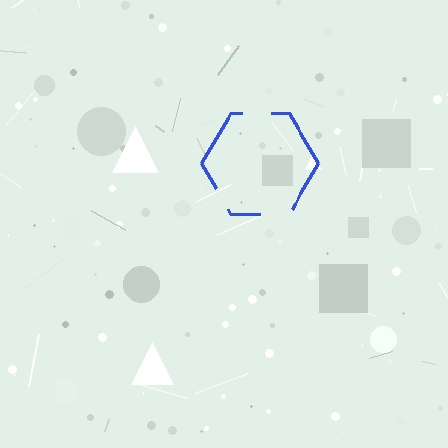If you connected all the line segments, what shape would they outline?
They would outline a hexagon.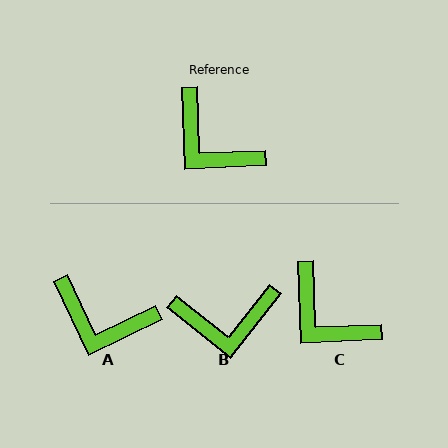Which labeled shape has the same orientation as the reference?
C.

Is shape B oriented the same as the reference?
No, it is off by about 49 degrees.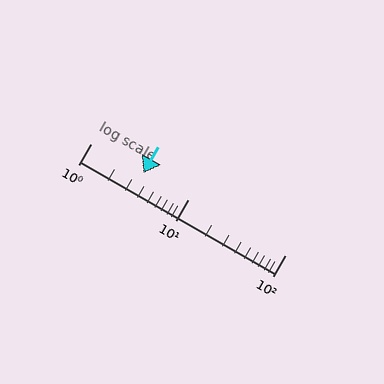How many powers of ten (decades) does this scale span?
The scale spans 2 decades, from 1 to 100.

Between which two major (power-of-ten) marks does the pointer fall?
The pointer is between 1 and 10.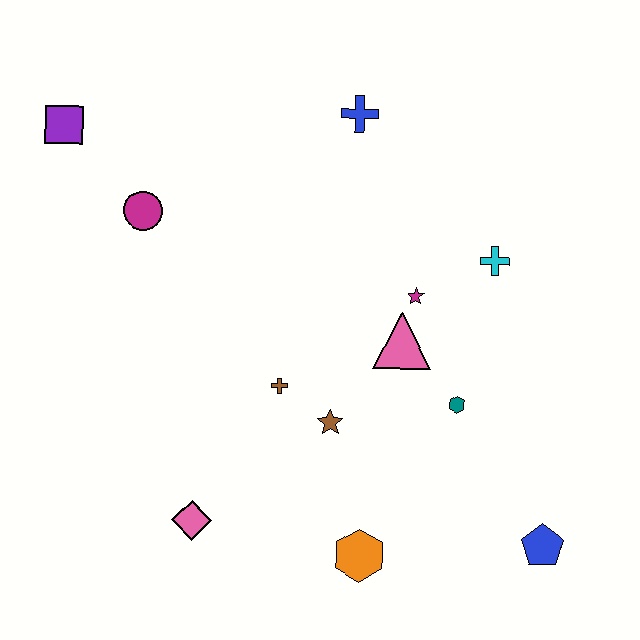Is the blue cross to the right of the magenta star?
No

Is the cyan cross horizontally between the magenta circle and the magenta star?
No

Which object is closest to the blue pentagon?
The teal hexagon is closest to the blue pentagon.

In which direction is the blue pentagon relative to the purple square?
The blue pentagon is to the right of the purple square.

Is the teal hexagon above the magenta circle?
No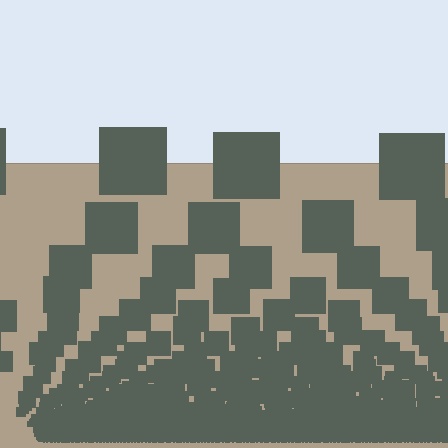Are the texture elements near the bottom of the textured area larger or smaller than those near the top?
Smaller. The gradient is inverted — elements near the bottom are smaller and denser.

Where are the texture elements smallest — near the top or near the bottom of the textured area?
Near the bottom.